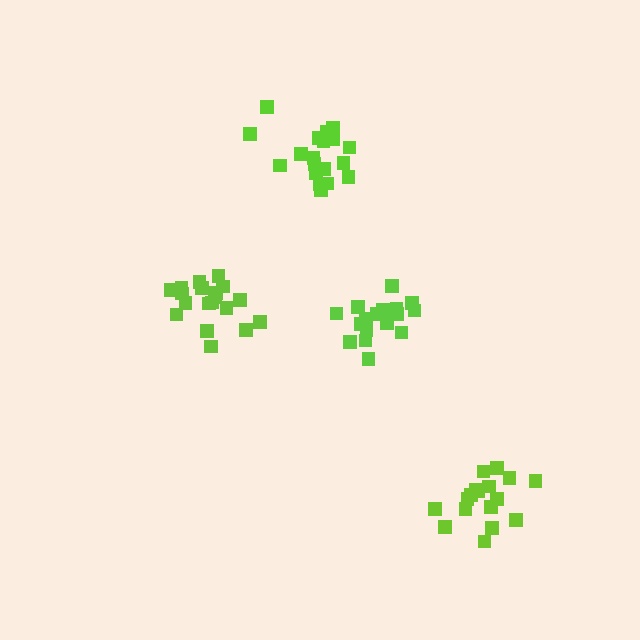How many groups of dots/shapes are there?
There are 4 groups.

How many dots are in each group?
Group 1: 19 dots, Group 2: 19 dots, Group 3: 18 dots, Group 4: 17 dots (73 total).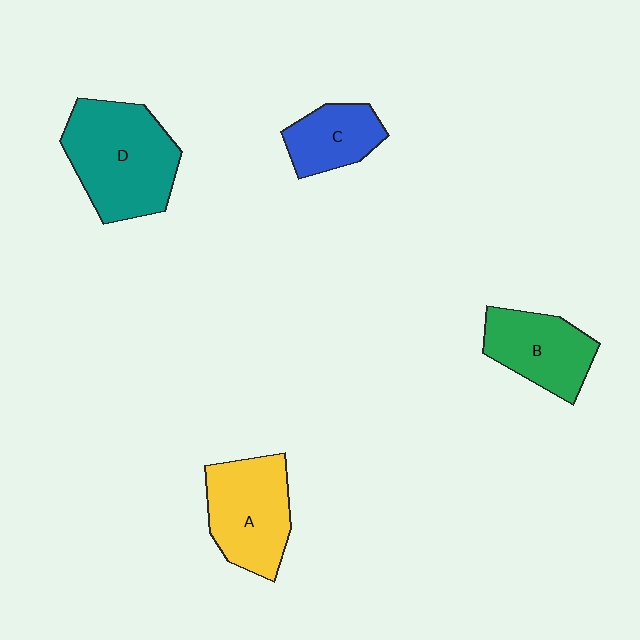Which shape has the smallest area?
Shape C (blue).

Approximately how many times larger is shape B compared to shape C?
Approximately 1.3 times.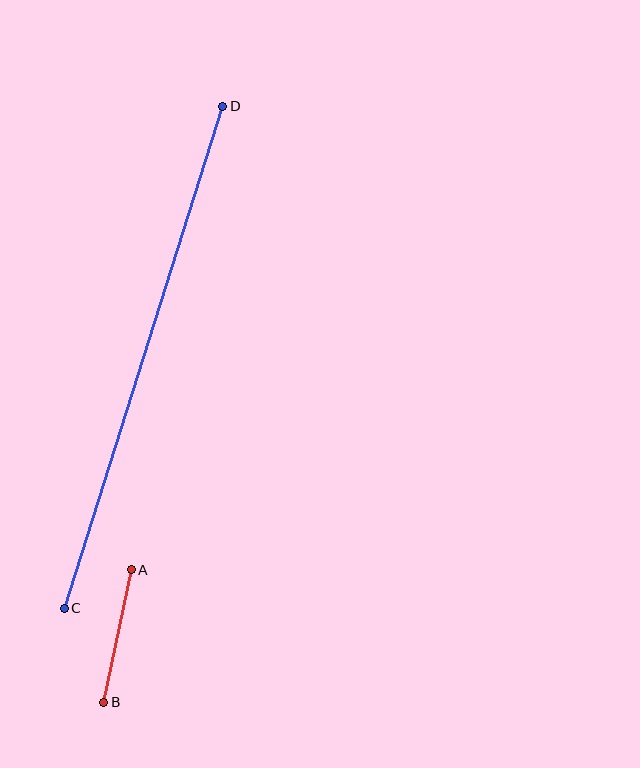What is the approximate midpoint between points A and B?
The midpoint is at approximately (117, 636) pixels.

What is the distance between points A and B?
The distance is approximately 135 pixels.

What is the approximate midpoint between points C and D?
The midpoint is at approximately (144, 357) pixels.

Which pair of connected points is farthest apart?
Points C and D are farthest apart.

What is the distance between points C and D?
The distance is approximately 526 pixels.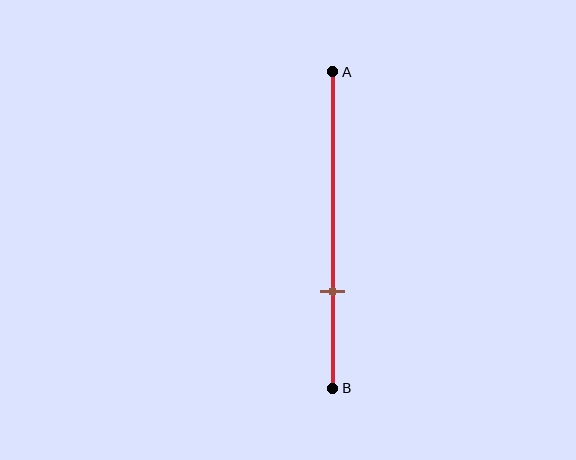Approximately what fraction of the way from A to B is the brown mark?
The brown mark is approximately 70% of the way from A to B.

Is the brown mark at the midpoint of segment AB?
No, the mark is at about 70% from A, not at the 50% midpoint.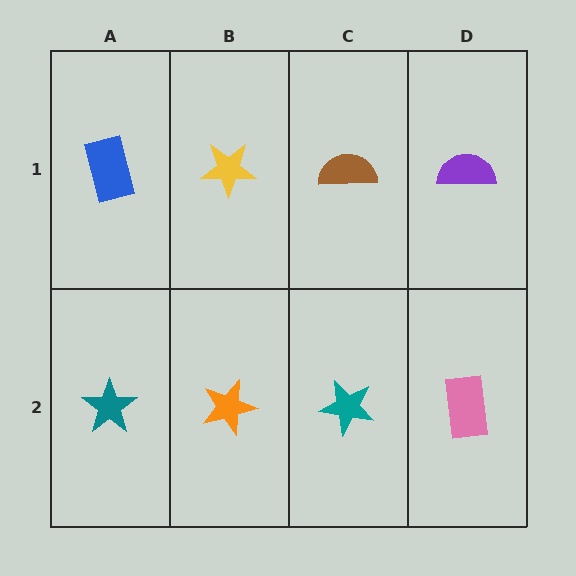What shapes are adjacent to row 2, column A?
A blue rectangle (row 1, column A), an orange star (row 2, column B).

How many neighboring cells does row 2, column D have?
2.